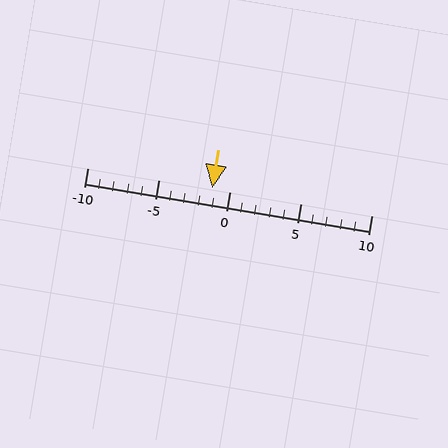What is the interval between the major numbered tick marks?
The major tick marks are spaced 5 units apart.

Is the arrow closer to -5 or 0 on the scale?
The arrow is closer to 0.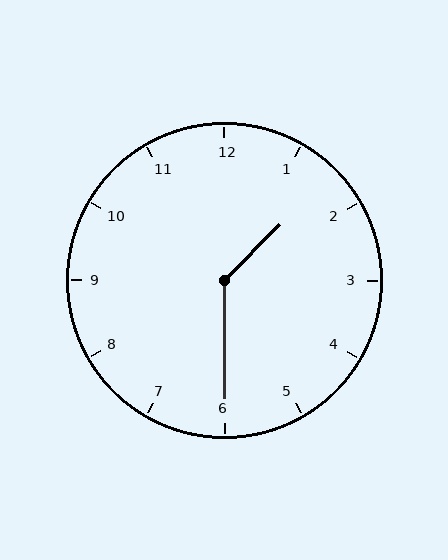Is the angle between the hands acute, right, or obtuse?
It is obtuse.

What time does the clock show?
1:30.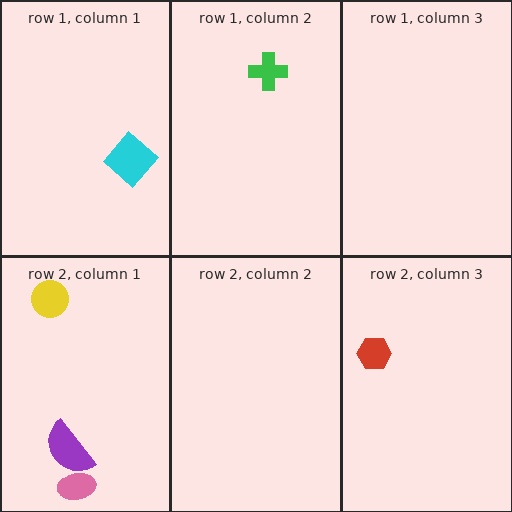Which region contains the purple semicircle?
The row 2, column 1 region.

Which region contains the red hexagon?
The row 2, column 3 region.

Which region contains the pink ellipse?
The row 2, column 1 region.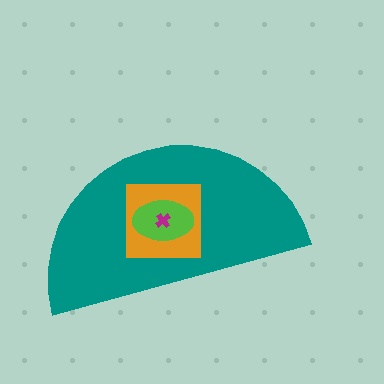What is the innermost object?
The magenta cross.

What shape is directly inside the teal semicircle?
The orange square.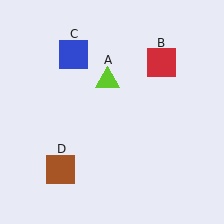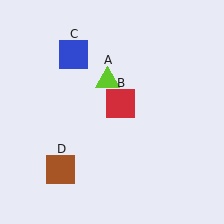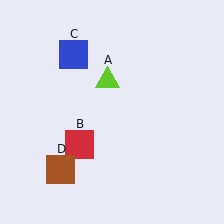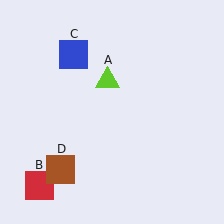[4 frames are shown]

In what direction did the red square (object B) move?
The red square (object B) moved down and to the left.